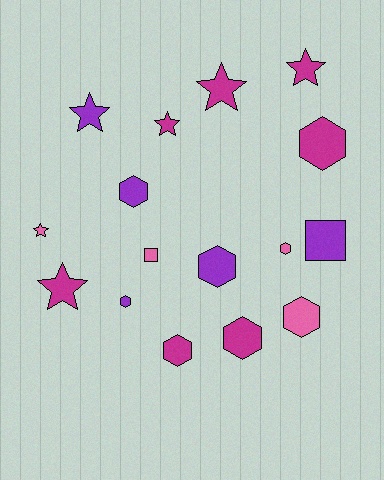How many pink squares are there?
There is 1 pink square.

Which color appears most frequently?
Magenta, with 7 objects.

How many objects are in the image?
There are 16 objects.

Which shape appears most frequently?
Hexagon, with 8 objects.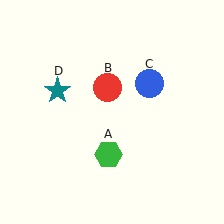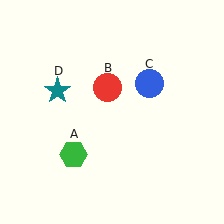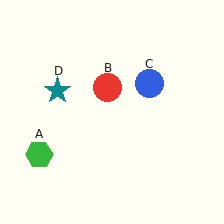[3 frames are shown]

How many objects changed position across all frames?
1 object changed position: green hexagon (object A).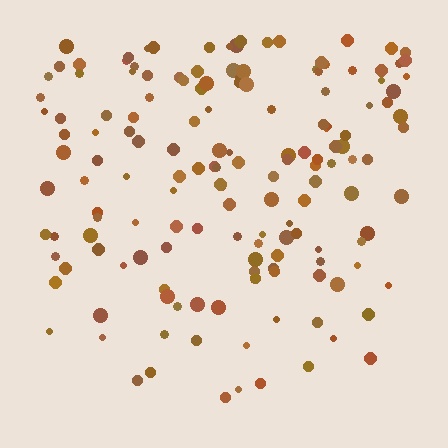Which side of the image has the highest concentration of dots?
The top.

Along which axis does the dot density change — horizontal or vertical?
Vertical.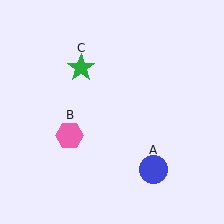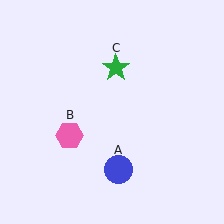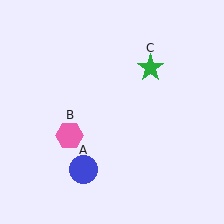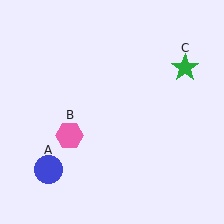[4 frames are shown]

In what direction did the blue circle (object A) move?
The blue circle (object A) moved left.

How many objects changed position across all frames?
2 objects changed position: blue circle (object A), green star (object C).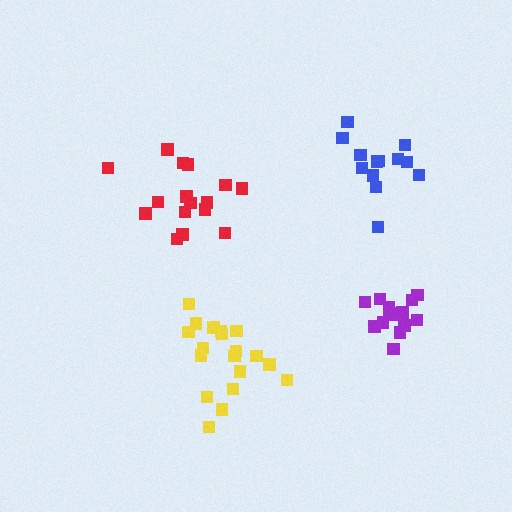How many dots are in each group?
Group 1: 19 dots, Group 2: 17 dots, Group 3: 13 dots, Group 4: 14 dots (63 total).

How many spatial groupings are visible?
There are 4 spatial groupings.